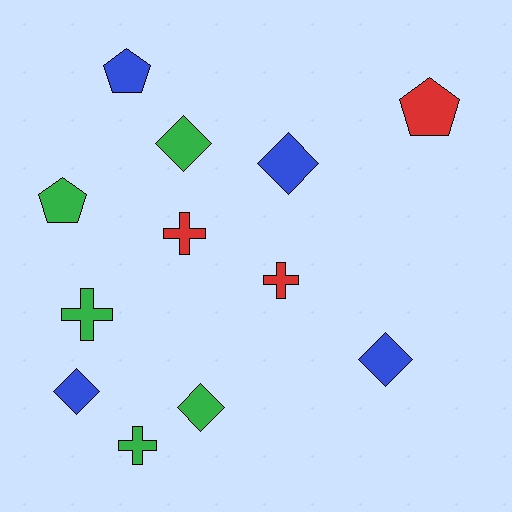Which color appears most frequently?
Green, with 5 objects.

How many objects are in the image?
There are 12 objects.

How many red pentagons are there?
There is 1 red pentagon.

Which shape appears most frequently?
Diamond, with 5 objects.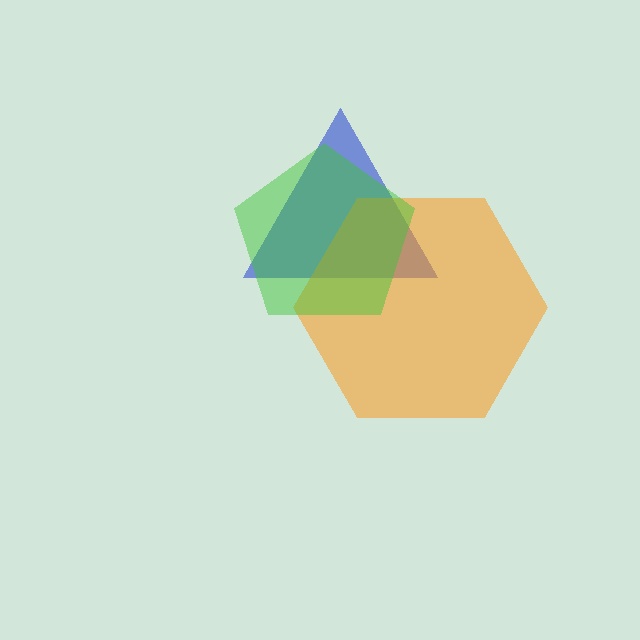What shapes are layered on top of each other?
The layered shapes are: a blue triangle, an orange hexagon, a green pentagon.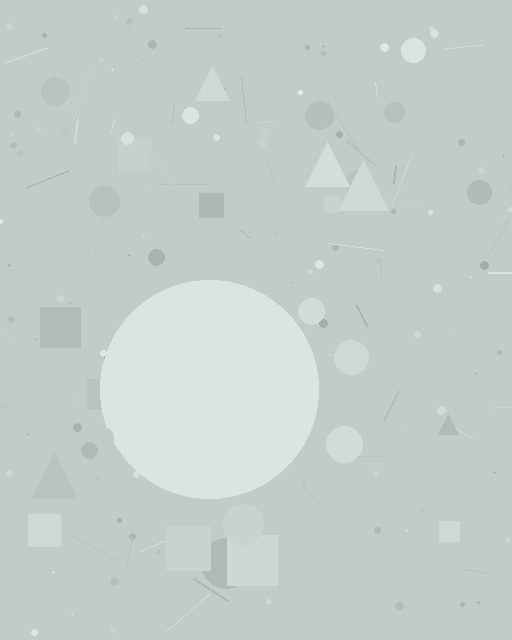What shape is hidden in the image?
A circle is hidden in the image.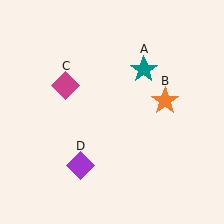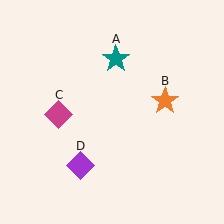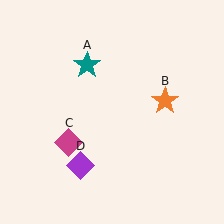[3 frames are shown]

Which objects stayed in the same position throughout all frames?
Orange star (object B) and purple diamond (object D) remained stationary.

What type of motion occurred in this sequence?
The teal star (object A), magenta diamond (object C) rotated counterclockwise around the center of the scene.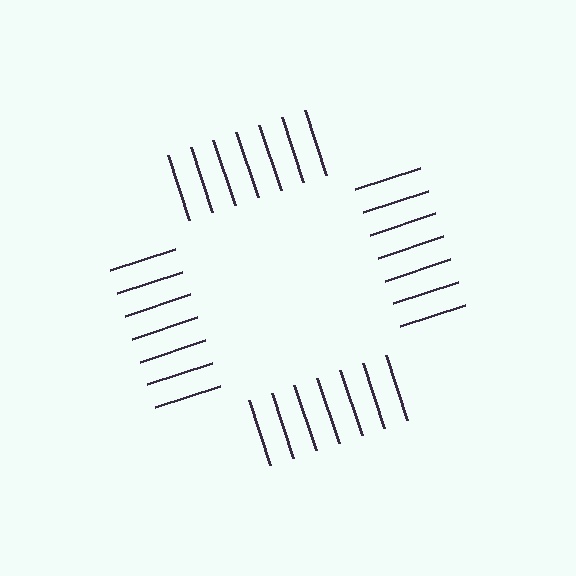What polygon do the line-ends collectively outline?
An illusory square — the line segments terminate on its edges but no continuous stroke is drawn.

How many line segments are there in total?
28 — 7 along each of the 4 edges.